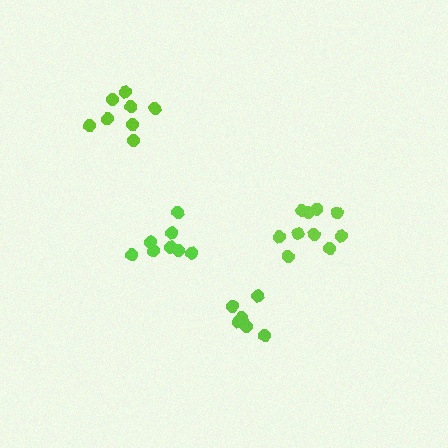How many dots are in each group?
Group 1: 6 dots, Group 2: 8 dots, Group 3: 8 dots, Group 4: 10 dots (32 total).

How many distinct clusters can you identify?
There are 4 distinct clusters.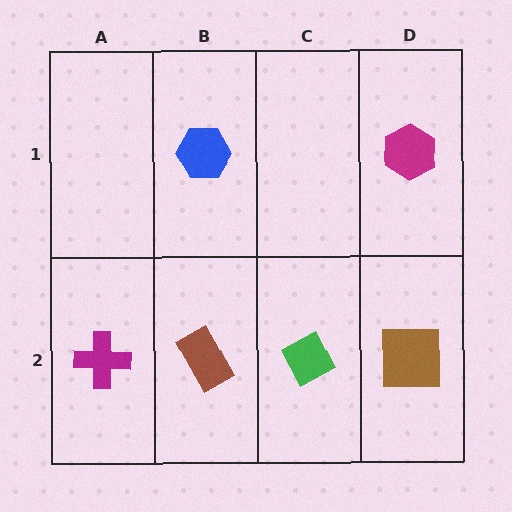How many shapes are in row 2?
4 shapes.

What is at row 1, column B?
A blue hexagon.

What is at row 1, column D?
A magenta hexagon.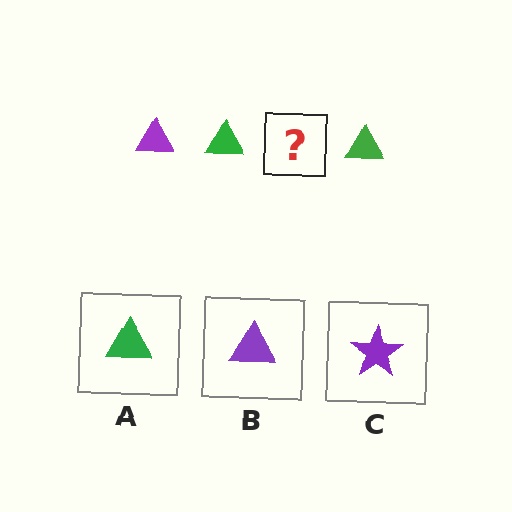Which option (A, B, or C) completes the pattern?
B.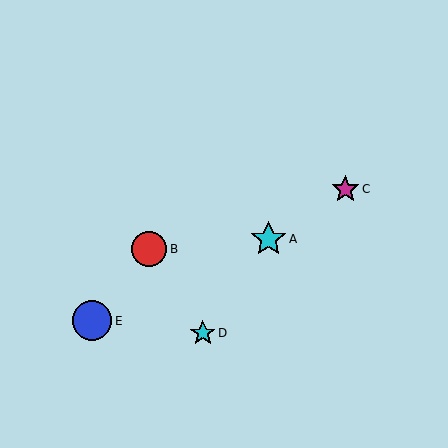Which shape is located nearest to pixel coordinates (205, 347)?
The cyan star (labeled D) at (203, 333) is nearest to that location.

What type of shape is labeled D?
Shape D is a cyan star.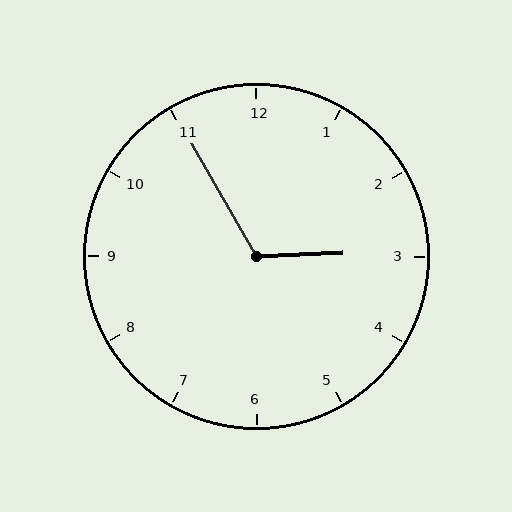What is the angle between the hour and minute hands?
Approximately 118 degrees.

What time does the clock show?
2:55.